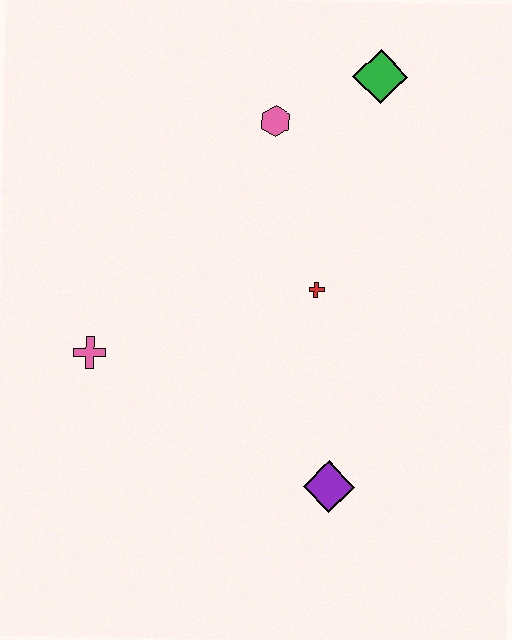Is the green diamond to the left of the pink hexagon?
No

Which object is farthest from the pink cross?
The green diamond is farthest from the pink cross.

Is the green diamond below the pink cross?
No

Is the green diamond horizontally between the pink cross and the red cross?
No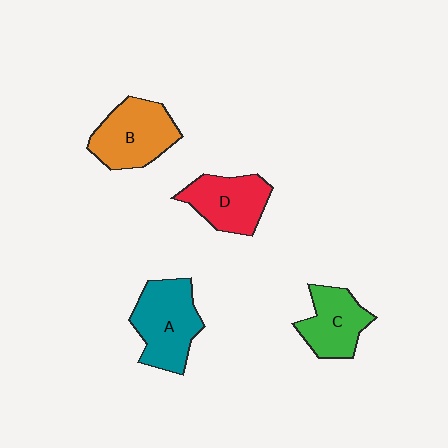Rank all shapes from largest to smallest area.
From largest to smallest: A (teal), B (orange), D (red), C (green).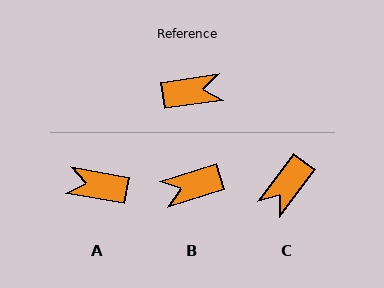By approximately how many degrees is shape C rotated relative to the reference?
Approximately 134 degrees clockwise.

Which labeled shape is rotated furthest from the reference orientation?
B, about 170 degrees away.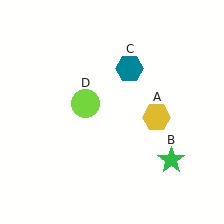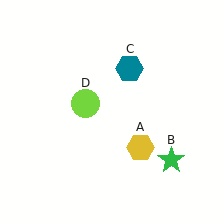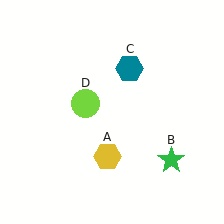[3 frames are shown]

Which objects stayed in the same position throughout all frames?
Green star (object B) and teal hexagon (object C) and lime circle (object D) remained stationary.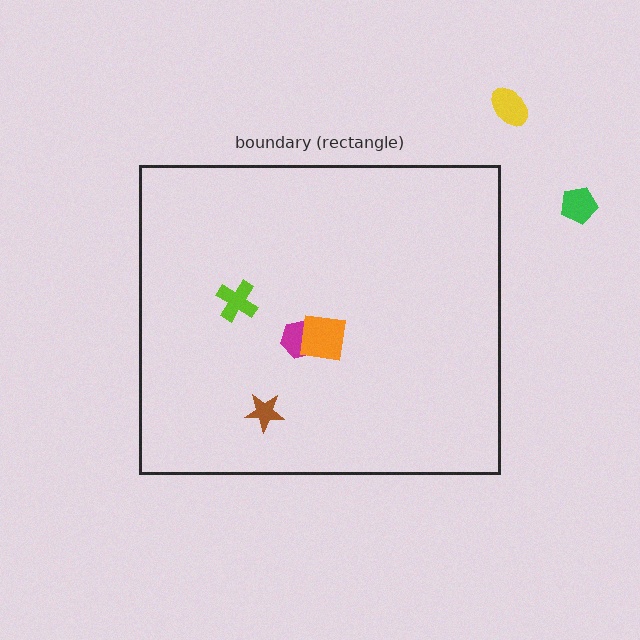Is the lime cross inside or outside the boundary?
Inside.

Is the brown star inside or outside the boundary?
Inside.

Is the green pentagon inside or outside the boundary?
Outside.